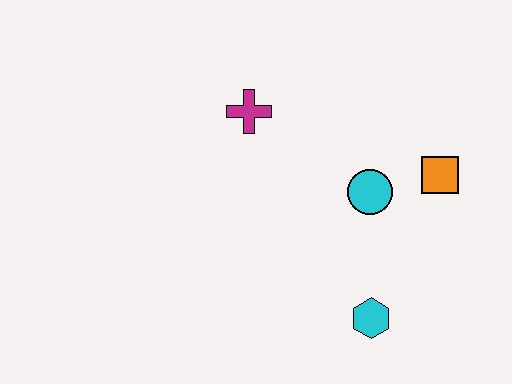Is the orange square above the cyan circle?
Yes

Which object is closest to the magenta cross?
The cyan circle is closest to the magenta cross.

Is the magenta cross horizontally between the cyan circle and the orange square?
No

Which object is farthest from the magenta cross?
The cyan hexagon is farthest from the magenta cross.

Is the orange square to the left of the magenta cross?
No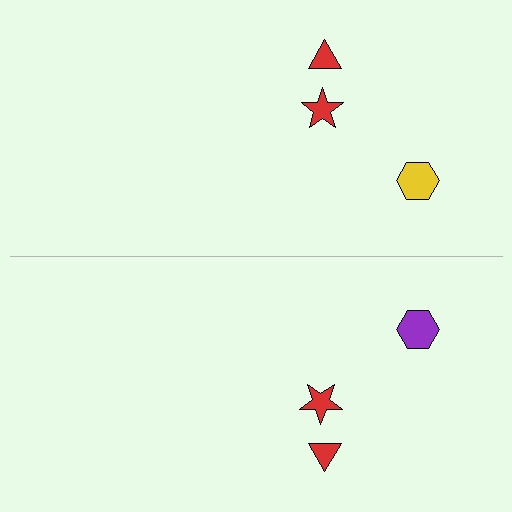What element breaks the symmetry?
The purple hexagon on the bottom side breaks the symmetry — its mirror counterpart is yellow.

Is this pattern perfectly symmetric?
No, the pattern is not perfectly symmetric. The purple hexagon on the bottom side breaks the symmetry — its mirror counterpart is yellow.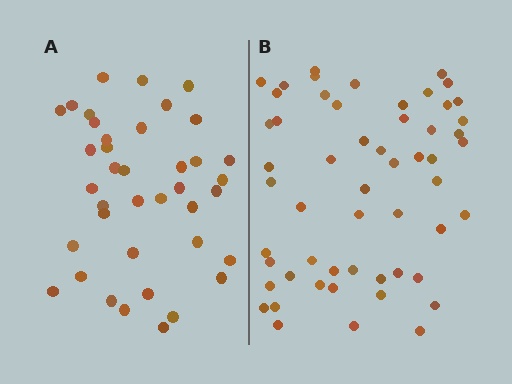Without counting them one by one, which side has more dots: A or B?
Region B (the right region) has more dots.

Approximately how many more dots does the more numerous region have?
Region B has approximately 15 more dots than region A.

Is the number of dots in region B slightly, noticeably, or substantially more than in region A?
Region B has noticeably more, but not dramatically so. The ratio is roughly 1.4 to 1.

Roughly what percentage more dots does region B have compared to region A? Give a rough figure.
About 40% more.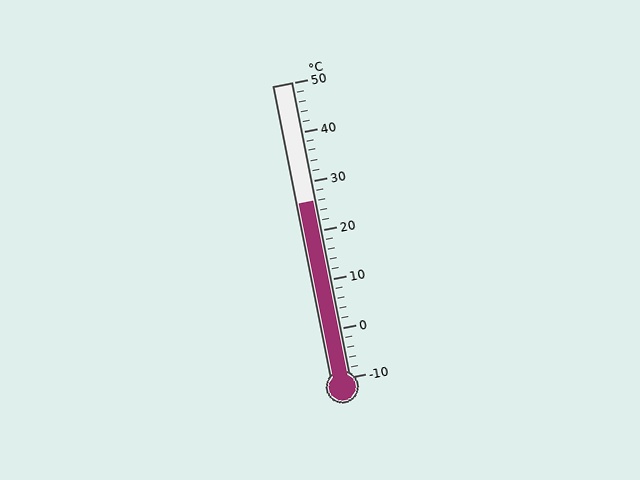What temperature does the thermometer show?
The thermometer shows approximately 26°C.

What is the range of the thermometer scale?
The thermometer scale ranges from -10°C to 50°C.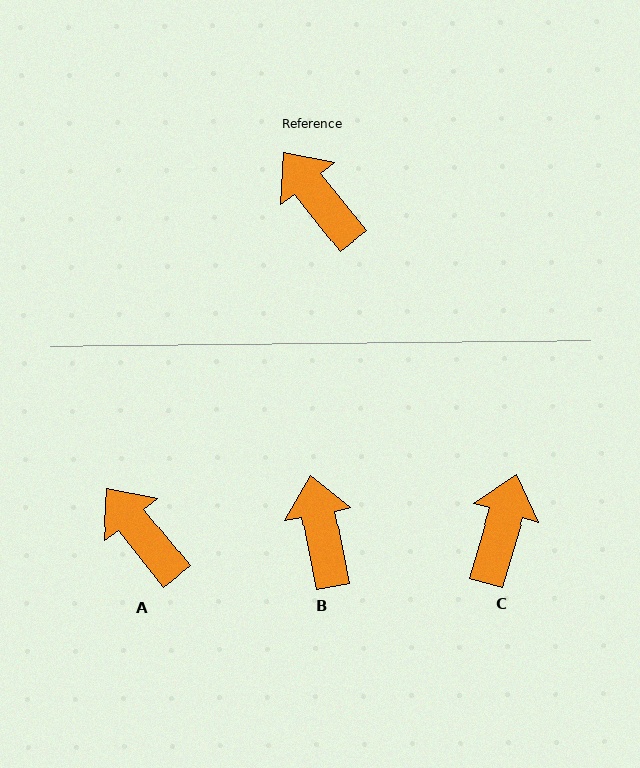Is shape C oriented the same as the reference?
No, it is off by about 54 degrees.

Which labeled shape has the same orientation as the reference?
A.